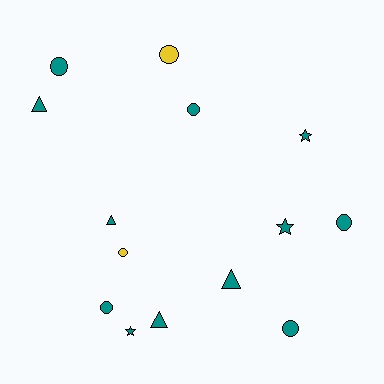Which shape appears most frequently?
Circle, with 7 objects.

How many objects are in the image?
There are 14 objects.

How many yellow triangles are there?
There are no yellow triangles.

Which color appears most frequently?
Teal, with 12 objects.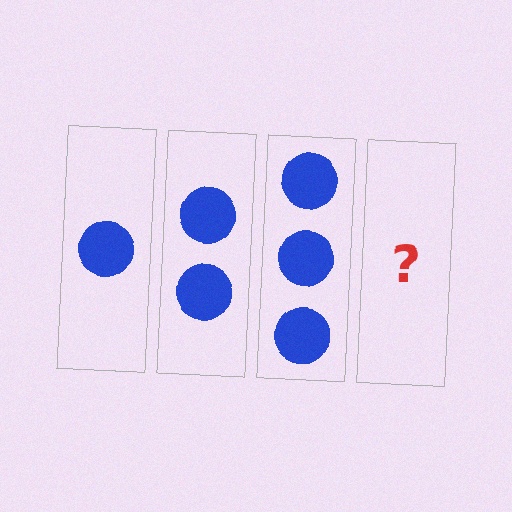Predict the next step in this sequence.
The next step is 4 circles.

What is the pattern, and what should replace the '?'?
The pattern is that each step adds one more circle. The '?' should be 4 circles.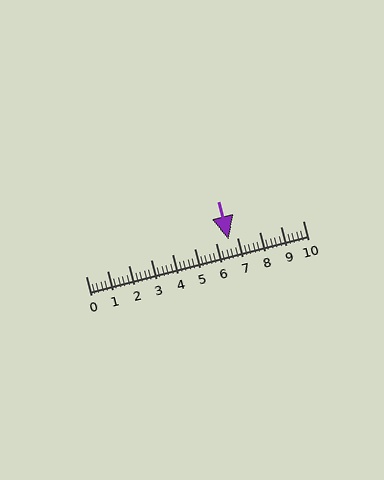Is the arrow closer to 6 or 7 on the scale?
The arrow is closer to 7.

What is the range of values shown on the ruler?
The ruler shows values from 0 to 10.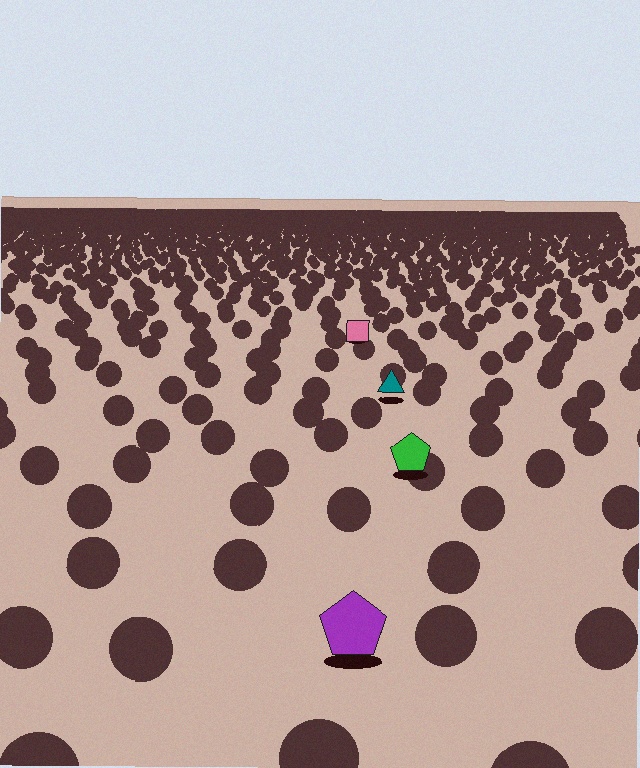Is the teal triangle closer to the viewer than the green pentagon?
No. The green pentagon is closer — you can tell from the texture gradient: the ground texture is coarser near it.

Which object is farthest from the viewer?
The pink square is farthest from the viewer. It appears smaller and the ground texture around it is denser.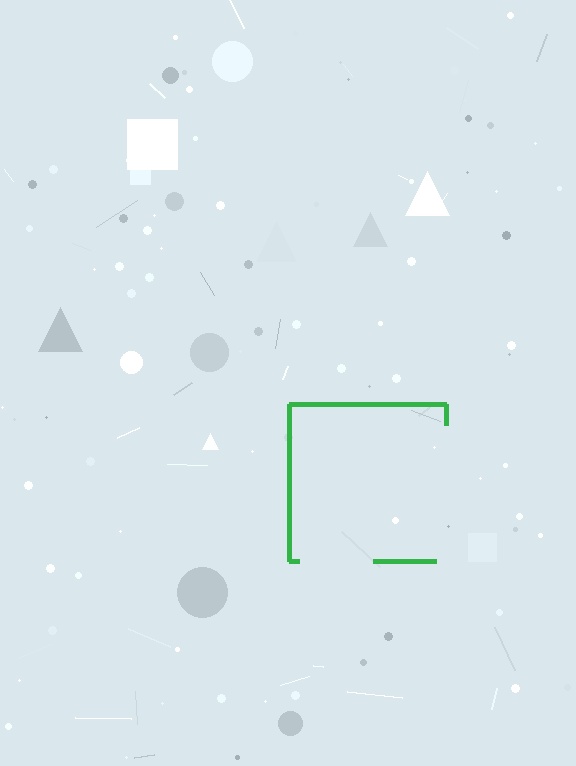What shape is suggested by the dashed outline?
The dashed outline suggests a square.